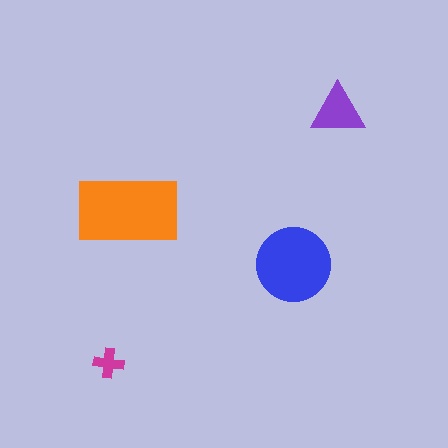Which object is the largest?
The orange rectangle.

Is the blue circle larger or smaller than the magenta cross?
Larger.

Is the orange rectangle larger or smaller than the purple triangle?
Larger.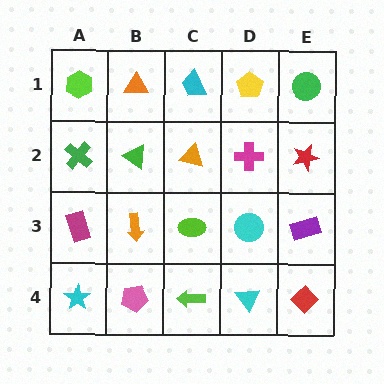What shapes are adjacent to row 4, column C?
A lime ellipse (row 3, column C), a pink pentagon (row 4, column B), a cyan triangle (row 4, column D).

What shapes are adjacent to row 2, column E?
A green circle (row 1, column E), a purple rectangle (row 3, column E), a magenta cross (row 2, column D).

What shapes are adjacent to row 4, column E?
A purple rectangle (row 3, column E), a cyan triangle (row 4, column D).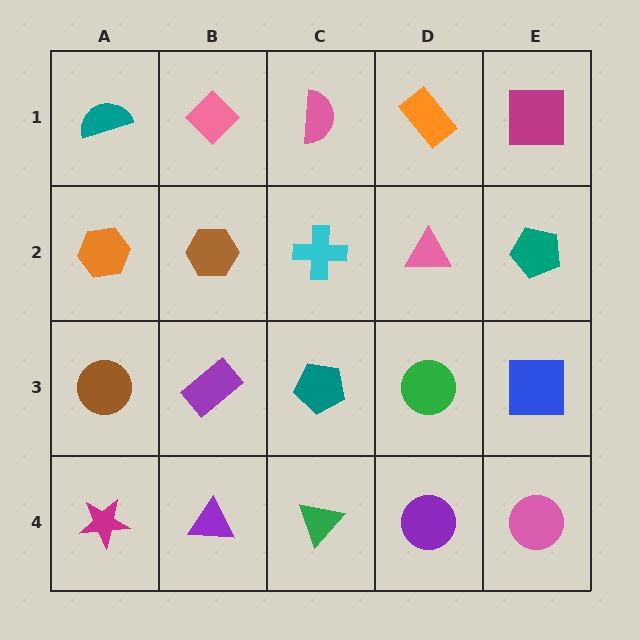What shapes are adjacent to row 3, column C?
A cyan cross (row 2, column C), a green triangle (row 4, column C), a purple rectangle (row 3, column B), a green circle (row 3, column D).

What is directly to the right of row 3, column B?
A teal pentagon.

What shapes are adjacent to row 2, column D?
An orange rectangle (row 1, column D), a green circle (row 3, column D), a cyan cross (row 2, column C), a teal pentagon (row 2, column E).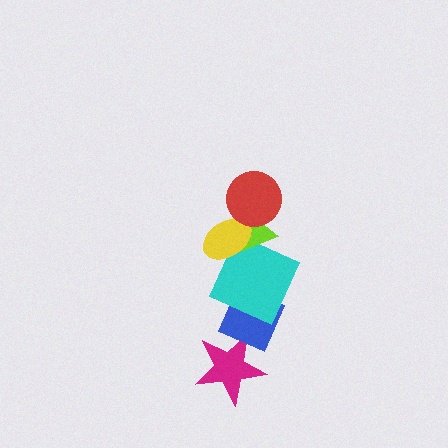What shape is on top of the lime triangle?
The yellow ellipse is on top of the lime triangle.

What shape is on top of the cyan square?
The lime triangle is on top of the cyan square.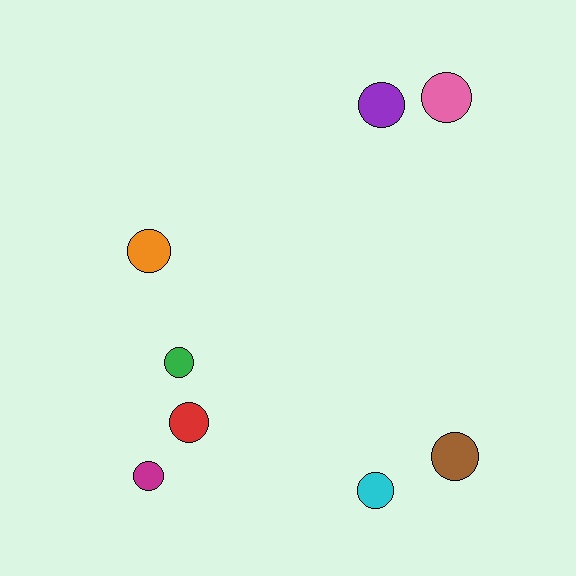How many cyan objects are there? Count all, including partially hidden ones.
There is 1 cyan object.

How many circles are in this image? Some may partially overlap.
There are 8 circles.